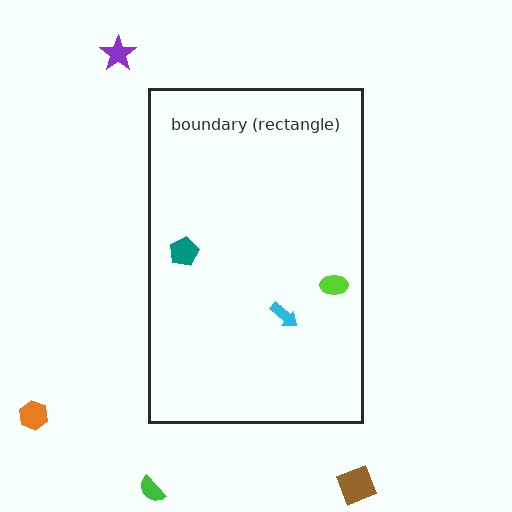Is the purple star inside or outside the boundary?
Outside.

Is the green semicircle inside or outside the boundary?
Outside.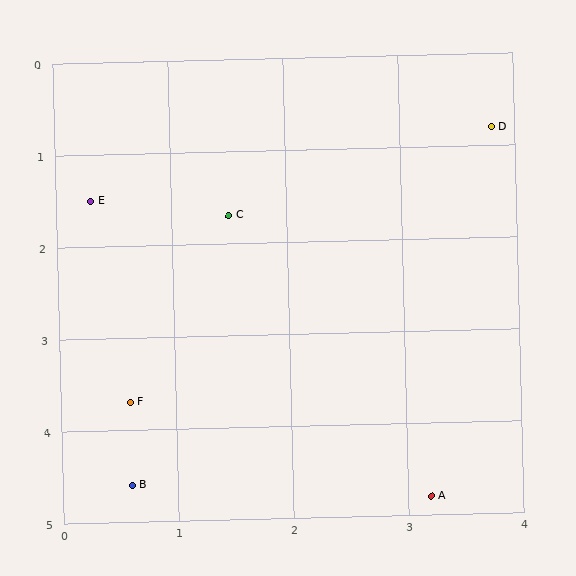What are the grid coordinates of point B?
Point B is at approximately (0.6, 4.6).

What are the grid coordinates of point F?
Point F is at approximately (0.6, 3.7).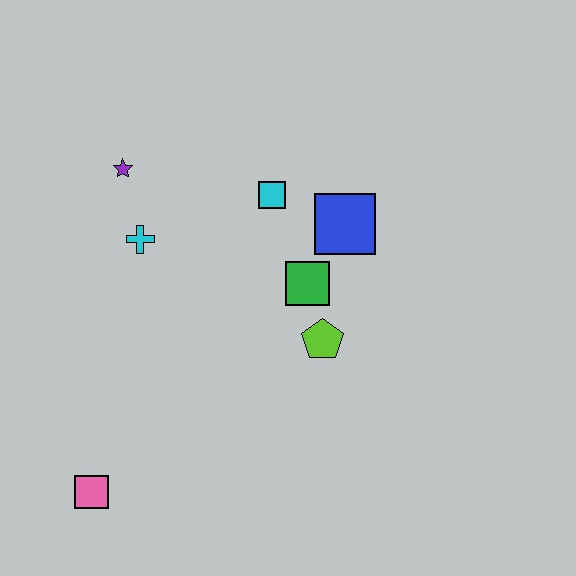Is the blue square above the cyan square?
No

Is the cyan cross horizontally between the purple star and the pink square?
No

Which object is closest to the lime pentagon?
The green square is closest to the lime pentagon.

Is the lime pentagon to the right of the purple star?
Yes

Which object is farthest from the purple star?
The pink square is farthest from the purple star.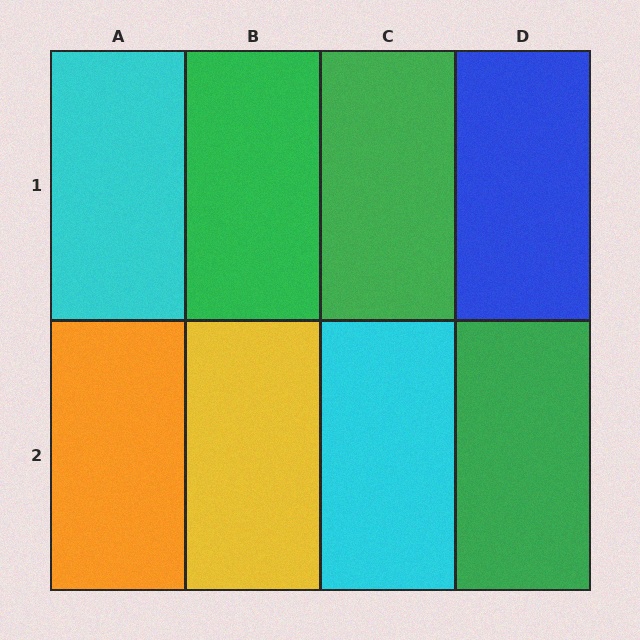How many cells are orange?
1 cell is orange.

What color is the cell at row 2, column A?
Orange.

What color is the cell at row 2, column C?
Cyan.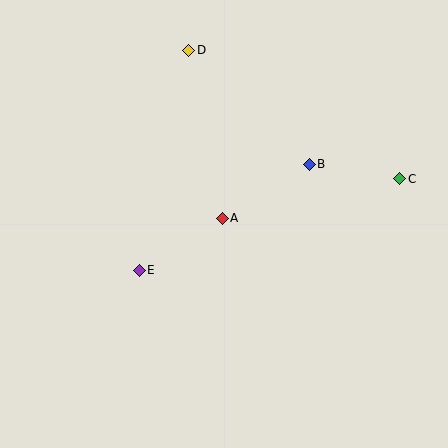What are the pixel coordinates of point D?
Point D is at (189, 50).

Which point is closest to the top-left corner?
Point D is closest to the top-left corner.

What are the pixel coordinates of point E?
Point E is at (139, 270).